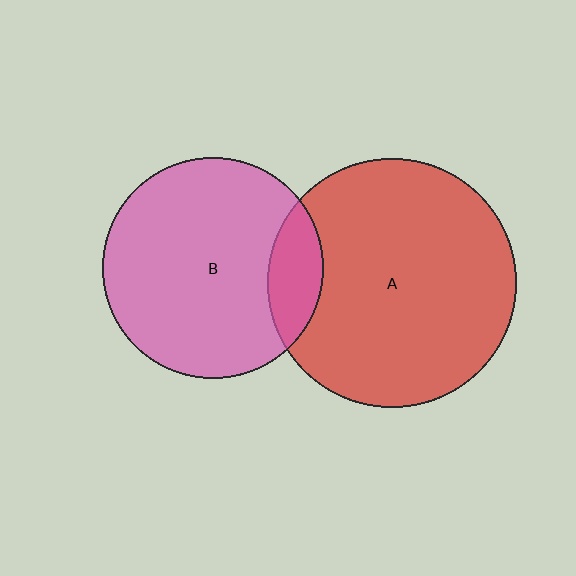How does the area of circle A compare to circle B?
Approximately 1.3 times.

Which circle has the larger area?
Circle A (red).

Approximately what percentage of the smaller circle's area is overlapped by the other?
Approximately 15%.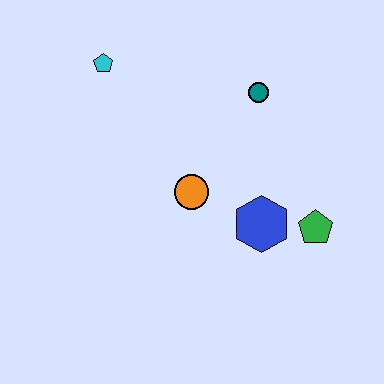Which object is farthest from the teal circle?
The cyan pentagon is farthest from the teal circle.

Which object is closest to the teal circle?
The orange circle is closest to the teal circle.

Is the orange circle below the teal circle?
Yes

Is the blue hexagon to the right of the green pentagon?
No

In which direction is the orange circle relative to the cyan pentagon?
The orange circle is below the cyan pentagon.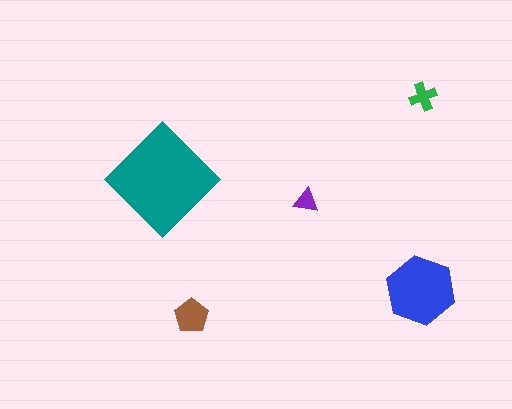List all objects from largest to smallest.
The teal diamond, the blue hexagon, the brown pentagon, the green cross, the purple triangle.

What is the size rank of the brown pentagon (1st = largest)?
3rd.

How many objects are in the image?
There are 5 objects in the image.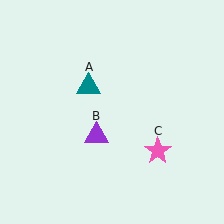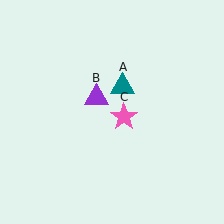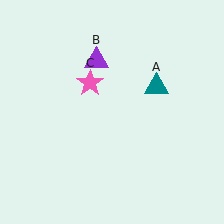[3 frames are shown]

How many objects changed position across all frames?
3 objects changed position: teal triangle (object A), purple triangle (object B), pink star (object C).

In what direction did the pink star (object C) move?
The pink star (object C) moved up and to the left.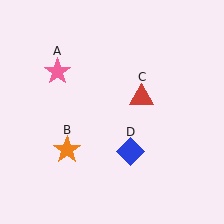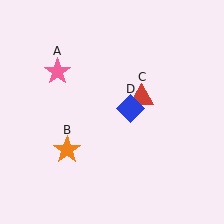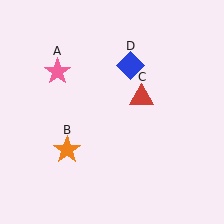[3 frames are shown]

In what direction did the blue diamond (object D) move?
The blue diamond (object D) moved up.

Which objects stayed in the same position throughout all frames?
Pink star (object A) and orange star (object B) and red triangle (object C) remained stationary.